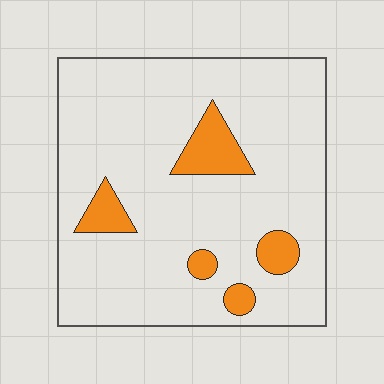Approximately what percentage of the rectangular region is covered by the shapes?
Approximately 10%.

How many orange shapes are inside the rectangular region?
5.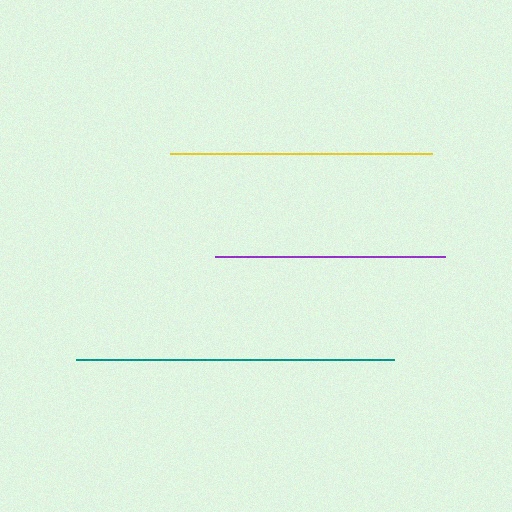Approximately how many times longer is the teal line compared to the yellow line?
The teal line is approximately 1.2 times the length of the yellow line.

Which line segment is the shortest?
The purple line is the shortest at approximately 230 pixels.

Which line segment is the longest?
The teal line is the longest at approximately 317 pixels.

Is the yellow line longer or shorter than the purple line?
The yellow line is longer than the purple line.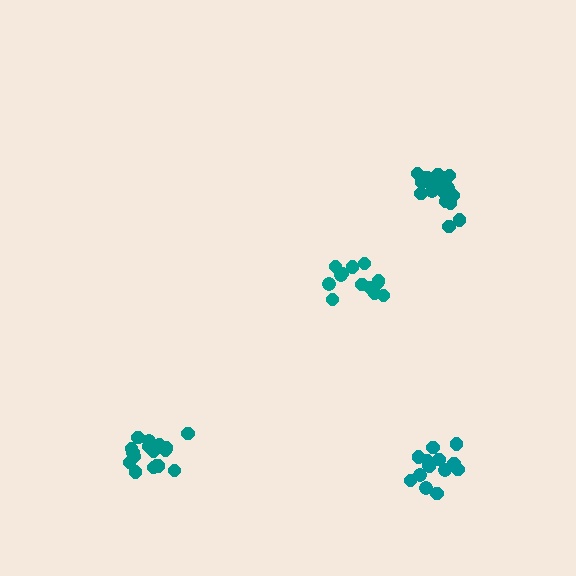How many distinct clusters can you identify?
There are 4 distinct clusters.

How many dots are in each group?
Group 1: 17 dots, Group 2: 19 dots, Group 3: 15 dots, Group 4: 14 dots (65 total).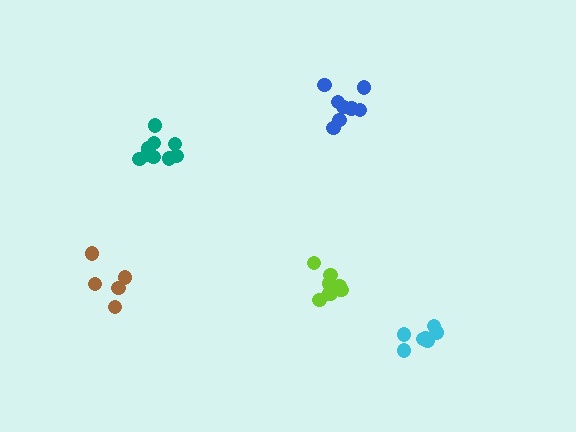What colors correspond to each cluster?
The clusters are colored: blue, brown, lime, teal, cyan.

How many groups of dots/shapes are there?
There are 5 groups.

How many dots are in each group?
Group 1: 8 dots, Group 2: 5 dots, Group 3: 9 dots, Group 4: 9 dots, Group 5: 7 dots (38 total).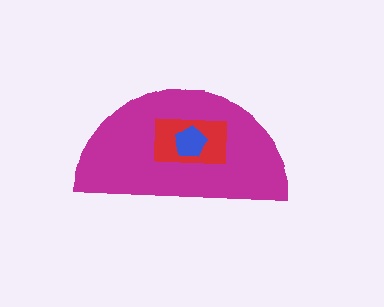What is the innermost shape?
The blue pentagon.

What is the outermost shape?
The magenta semicircle.